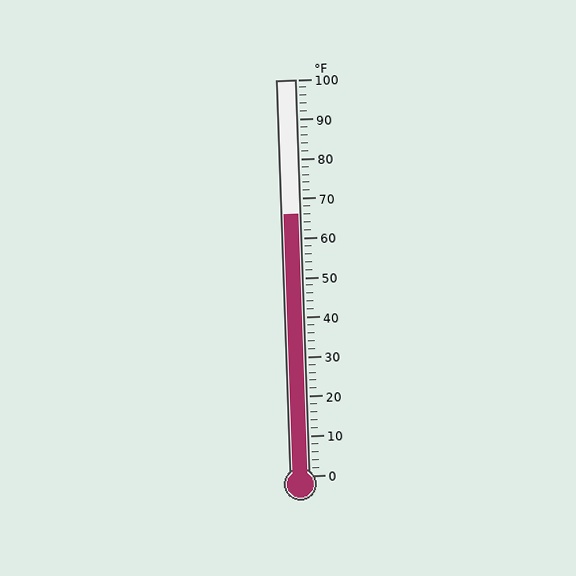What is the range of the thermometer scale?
The thermometer scale ranges from 0°F to 100°F.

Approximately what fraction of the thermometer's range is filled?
The thermometer is filled to approximately 65% of its range.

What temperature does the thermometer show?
The thermometer shows approximately 66°F.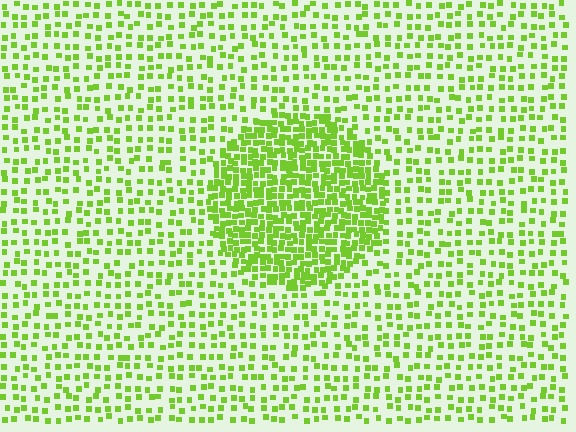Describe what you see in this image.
The image contains small lime elements arranged at two different densities. A circle-shaped region is visible where the elements are more densely packed than the surrounding area.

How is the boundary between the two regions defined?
The boundary is defined by a change in element density (approximately 2.4x ratio). All elements are the same color, size, and shape.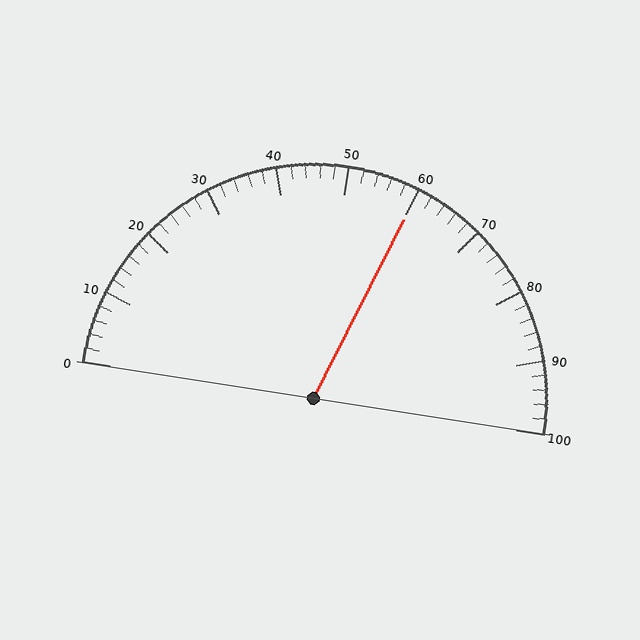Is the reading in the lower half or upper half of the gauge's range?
The reading is in the upper half of the range (0 to 100).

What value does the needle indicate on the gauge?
The needle indicates approximately 60.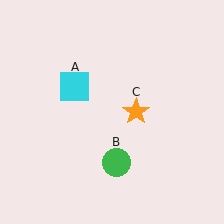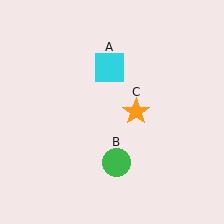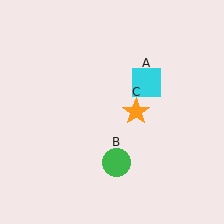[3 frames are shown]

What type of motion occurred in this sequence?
The cyan square (object A) rotated clockwise around the center of the scene.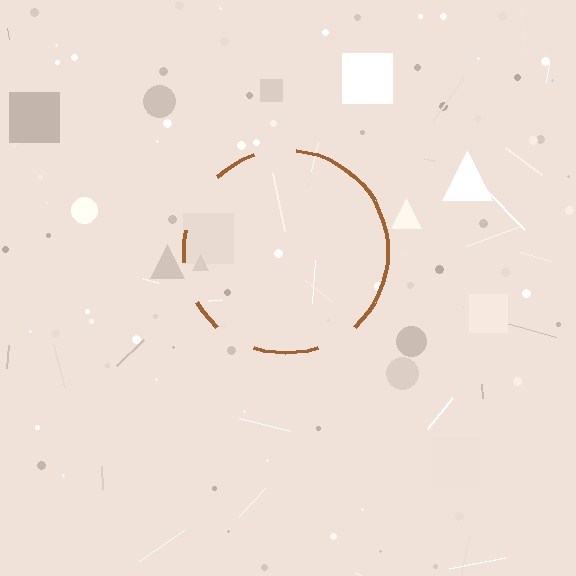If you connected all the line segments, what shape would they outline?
They would outline a circle.